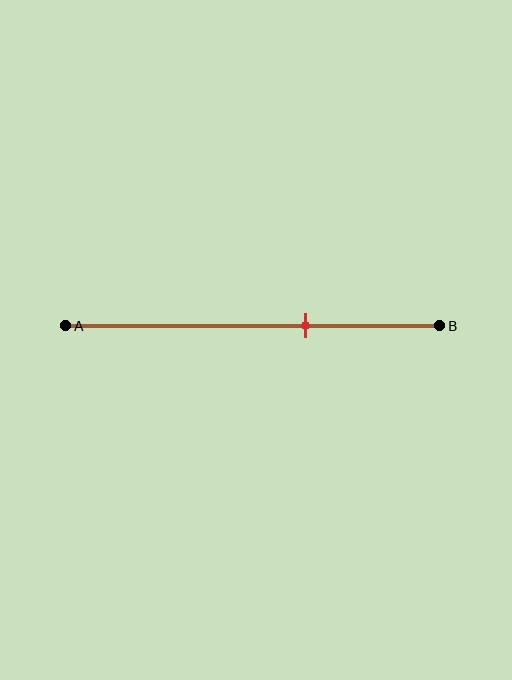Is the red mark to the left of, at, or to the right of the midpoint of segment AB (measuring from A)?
The red mark is to the right of the midpoint of segment AB.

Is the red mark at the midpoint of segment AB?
No, the mark is at about 65% from A, not at the 50% midpoint.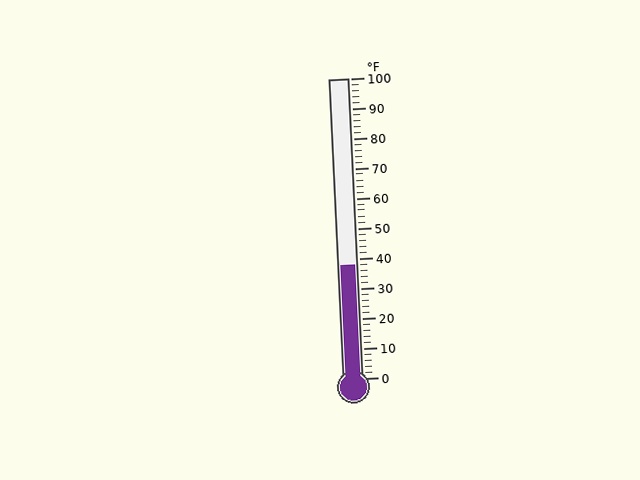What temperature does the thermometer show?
The thermometer shows approximately 38°F.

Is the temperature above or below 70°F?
The temperature is below 70°F.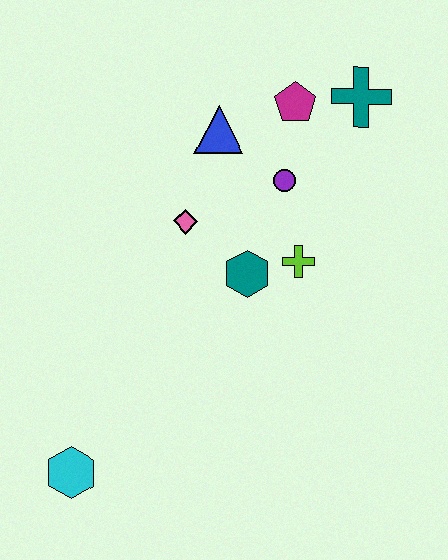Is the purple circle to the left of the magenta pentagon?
Yes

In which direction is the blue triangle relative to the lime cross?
The blue triangle is above the lime cross.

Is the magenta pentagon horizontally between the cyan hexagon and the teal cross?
Yes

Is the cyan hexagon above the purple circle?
No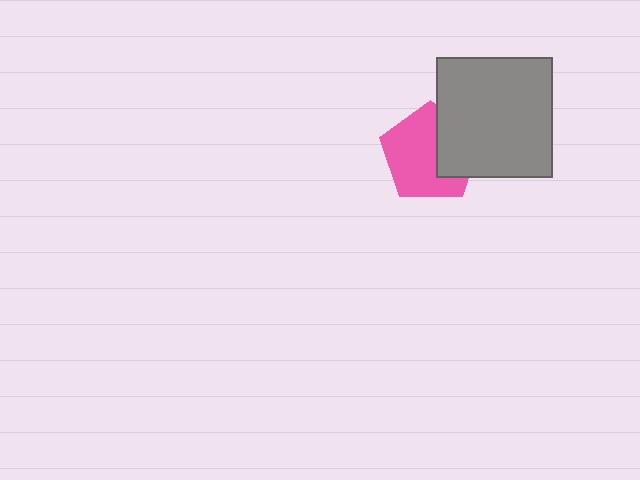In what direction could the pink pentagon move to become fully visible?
The pink pentagon could move left. That would shift it out from behind the gray rectangle entirely.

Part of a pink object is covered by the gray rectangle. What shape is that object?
It is a pentagon.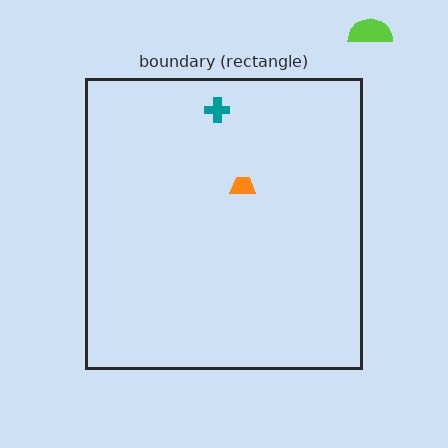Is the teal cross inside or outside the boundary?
Inside.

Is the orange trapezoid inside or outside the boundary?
Inside.